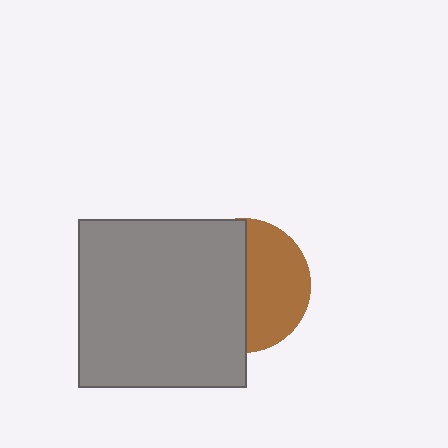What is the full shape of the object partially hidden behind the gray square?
The partially hidden object is a brown circle.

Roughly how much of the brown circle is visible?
About half of it is visible (roughly 46%).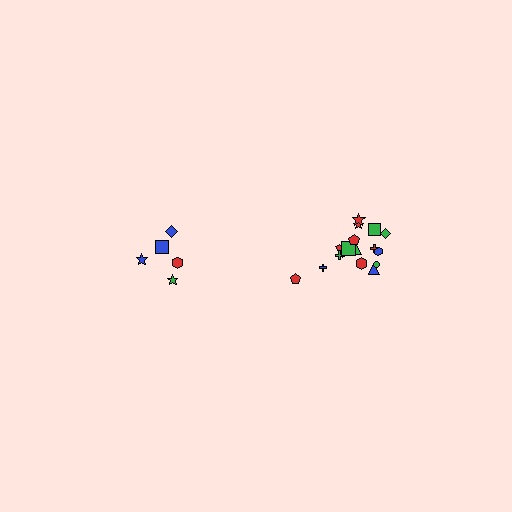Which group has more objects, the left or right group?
The right group.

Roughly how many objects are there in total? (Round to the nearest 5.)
Roughly 25 objects in total.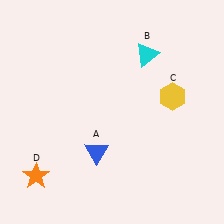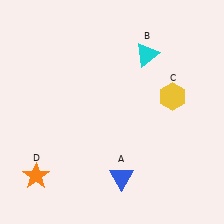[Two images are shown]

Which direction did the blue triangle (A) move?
The blue triangle (A) moved down.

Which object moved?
The blue triangle (A) moved down.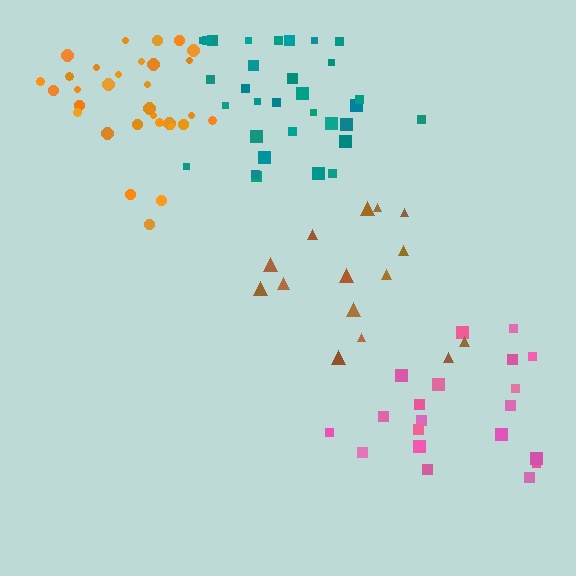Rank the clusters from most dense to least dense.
teal, orange, pink, brown.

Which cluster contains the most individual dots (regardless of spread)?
Teal (34).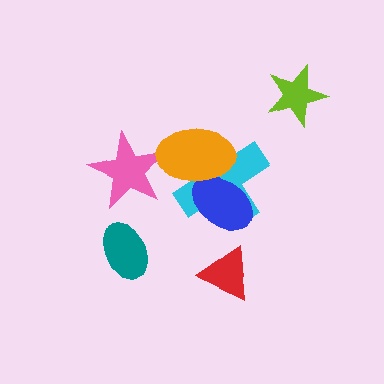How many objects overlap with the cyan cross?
2 objects overlap with the cyan cross.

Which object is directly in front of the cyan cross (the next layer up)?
The blue ellipse is directly in front of the cyan cross.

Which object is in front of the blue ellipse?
The orange ellipse is in front of the blue ellipse.